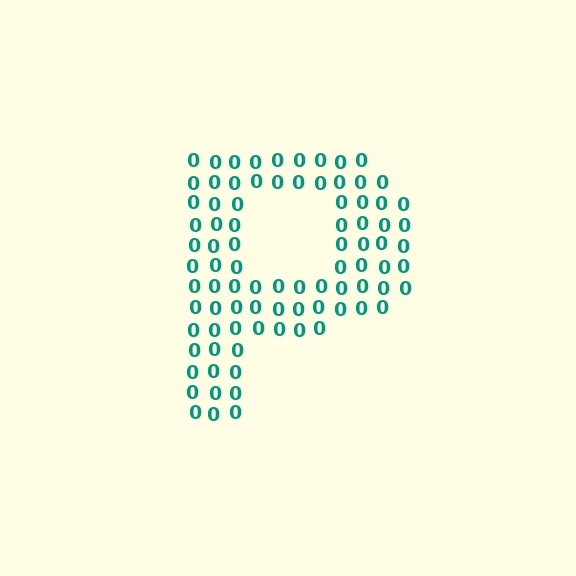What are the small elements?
The small elements are digit 0's.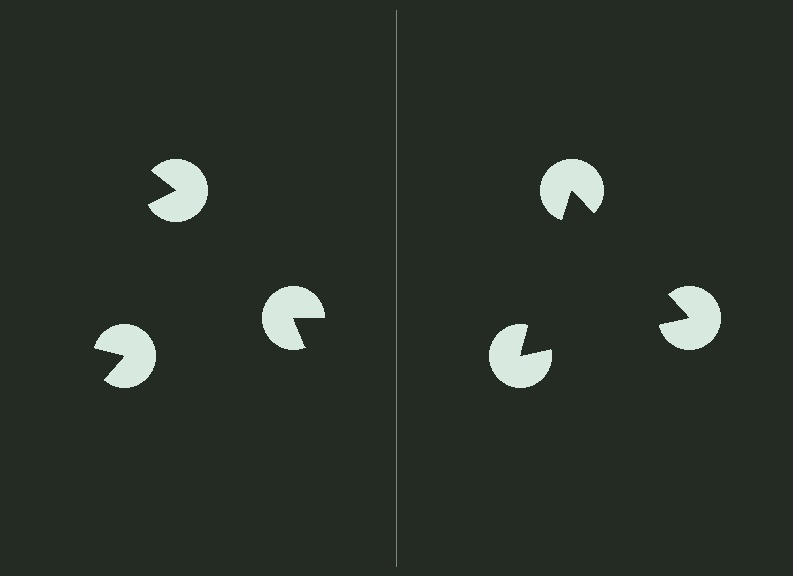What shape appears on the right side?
An illusory triangle.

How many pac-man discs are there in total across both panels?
6 — 3 on each side.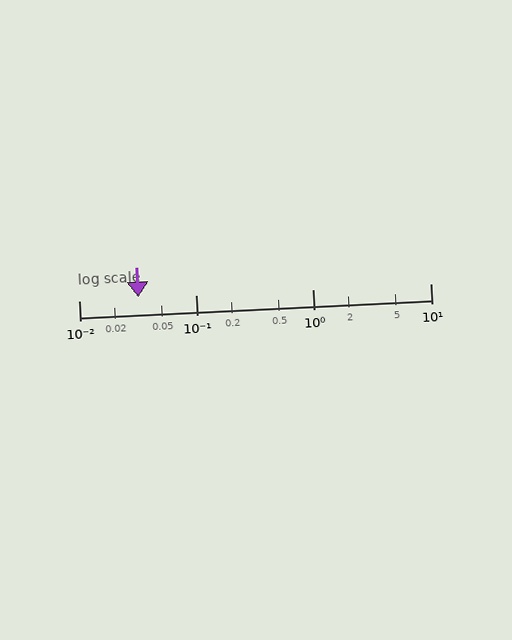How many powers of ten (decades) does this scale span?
The scale spans 3 decades, from 0.01 to 10.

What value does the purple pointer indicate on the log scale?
The pointer indicates approximately 0.032.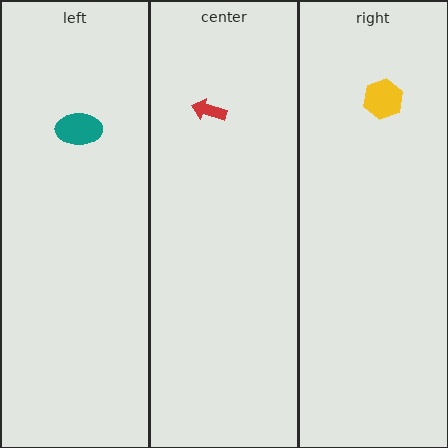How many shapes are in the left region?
1.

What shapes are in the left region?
The teal ellipse.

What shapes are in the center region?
The red arrow.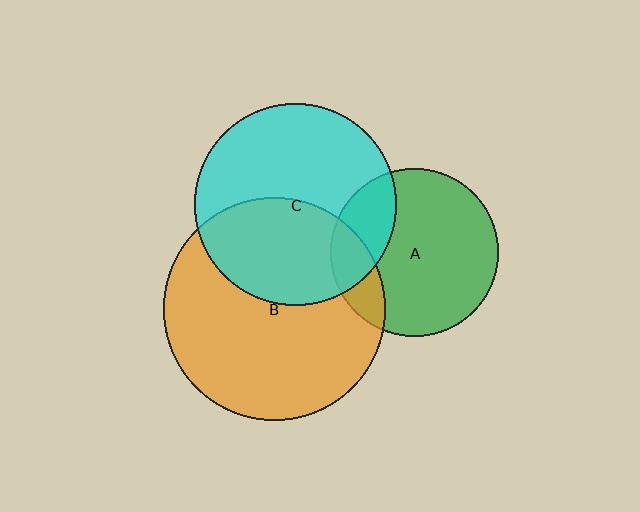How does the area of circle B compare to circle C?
Approximately 1.2 times.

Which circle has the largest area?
Circle B (orange).